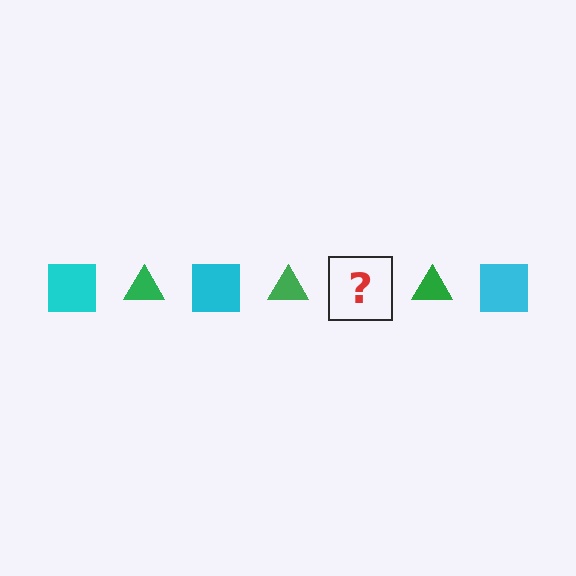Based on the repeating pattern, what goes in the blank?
The blank should be a cyan square.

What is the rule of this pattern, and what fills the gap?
The rule is that the pattern alternates between cyan square and green triangle. The gap should be filled with a cyan square.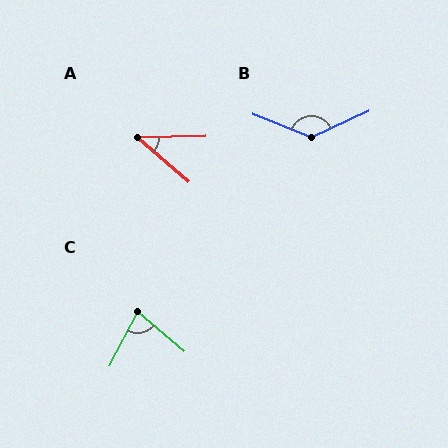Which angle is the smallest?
A, at approximately 42 degrees.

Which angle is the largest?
B, at approximately 133 degrees.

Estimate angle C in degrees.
Approximately 78 degrees.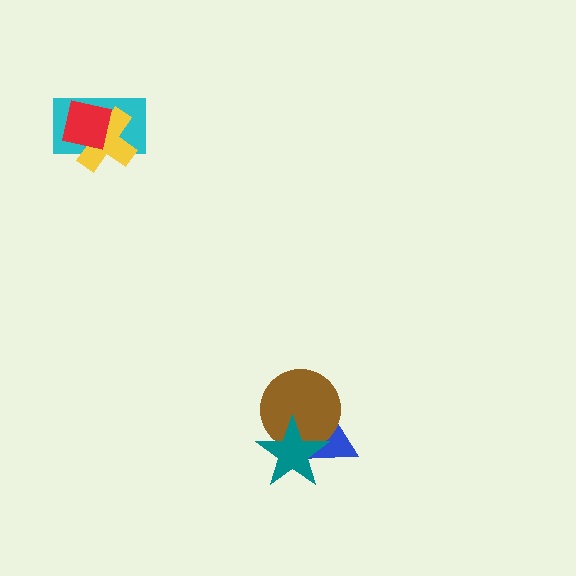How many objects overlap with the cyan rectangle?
2 objects overlap with the cyan rectangle.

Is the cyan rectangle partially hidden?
Yes, it is partially covered by another shape.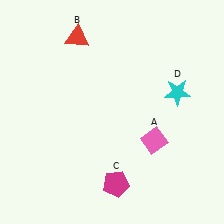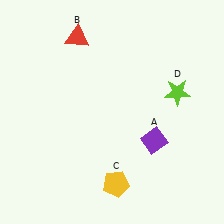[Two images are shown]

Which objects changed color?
A changed from pink to purple. C changed from magenta to yellow. D changed from cyan to lime.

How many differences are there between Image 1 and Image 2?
There are 3 differences between the two images.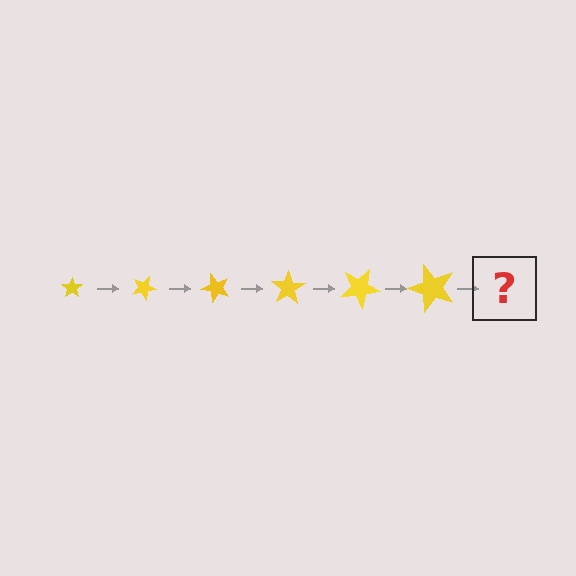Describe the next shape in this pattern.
It should be a star, larger than the previous one and rotated 150 degrees from the start.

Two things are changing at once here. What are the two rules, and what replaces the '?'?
The two rules are that the star grows larger each step and it rotates 25 degrees each step. The '?' should be a star, larger than the previous one and rotated 150 degrees from the start.